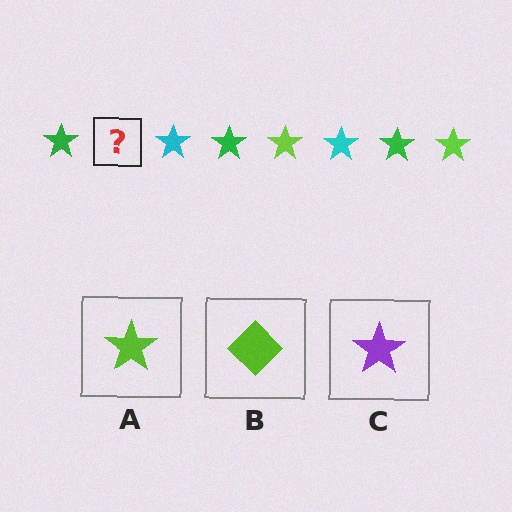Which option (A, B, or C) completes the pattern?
A.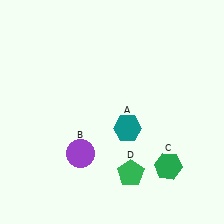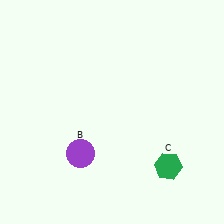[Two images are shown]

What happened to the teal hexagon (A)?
The teal hexagon (A) was removed in Image 2. It was in the bottom-right area of Image 1.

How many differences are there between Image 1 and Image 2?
There are 2 differences between the two images.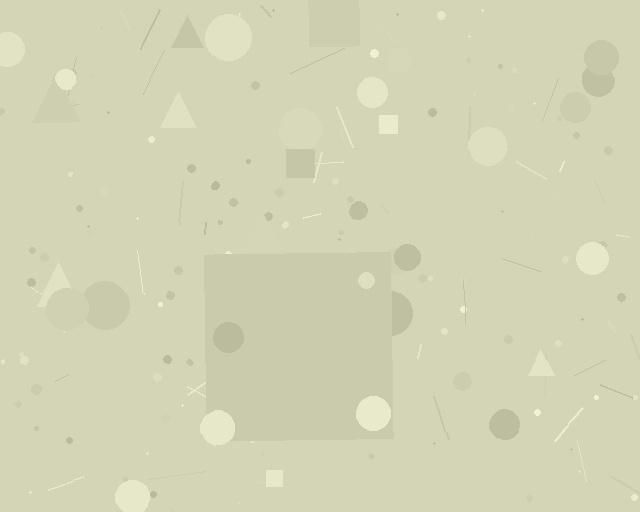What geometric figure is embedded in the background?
A square is embedded in the background.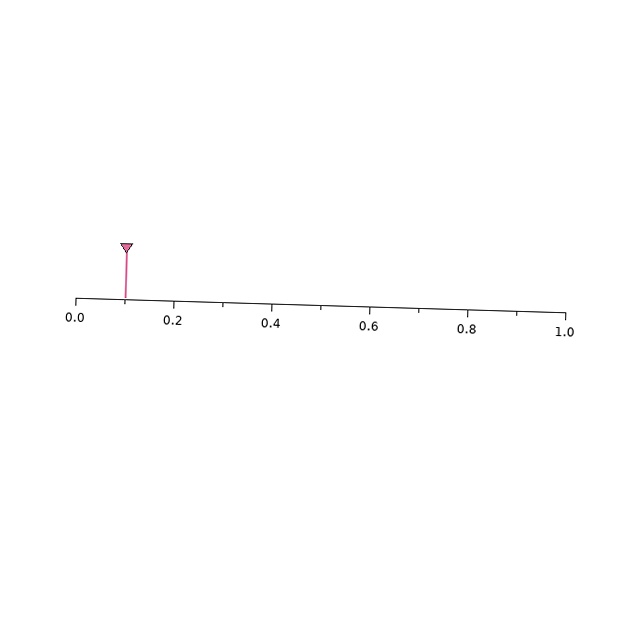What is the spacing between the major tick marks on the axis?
The major ticks are spaced 0.2 apart.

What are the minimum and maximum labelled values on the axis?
The axis runs from 0.0 to 1.0.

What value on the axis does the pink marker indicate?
The marker indicates approximately 0.1.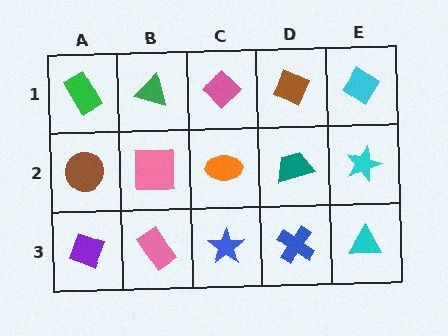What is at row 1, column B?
A green triangle.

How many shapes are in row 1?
5 shapes.